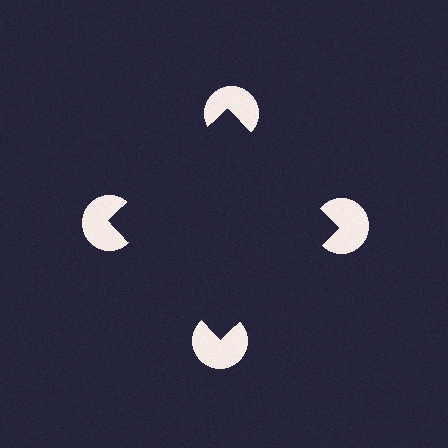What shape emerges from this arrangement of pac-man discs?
An illusory square — its edges are inferred from the aligned wedge cuts in the pac-man discs, not physically drawn.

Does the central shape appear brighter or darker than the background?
It typically appears slightly darker than the background, even though no actual brightness change is drawn.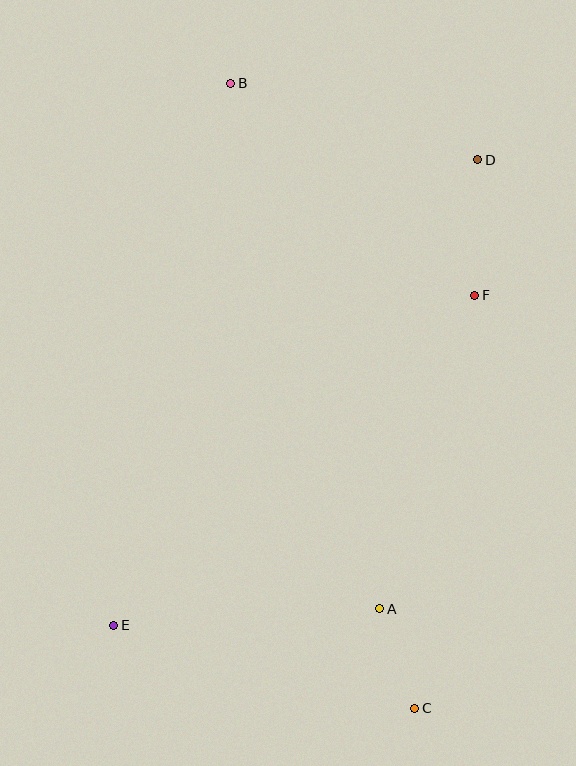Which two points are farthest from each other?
Points B and C are farthest from each other.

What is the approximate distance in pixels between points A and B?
The distance between A and B is approximately 546 pixels.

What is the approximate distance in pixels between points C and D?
The distance between C and D is approximately 552 pixels.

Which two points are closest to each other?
Points A and C are closest to each other.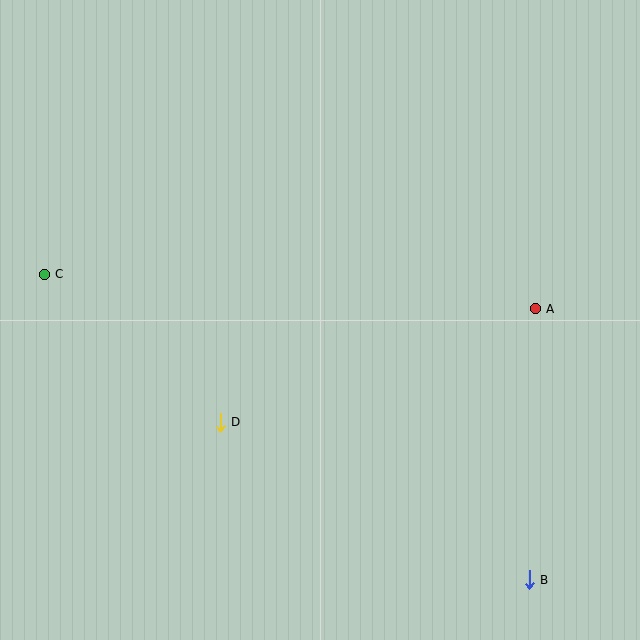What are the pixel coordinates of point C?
Point C is at (44, 274).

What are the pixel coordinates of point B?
Point B is at (529, 580).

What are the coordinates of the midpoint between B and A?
The midpoint between B and A is at (532, 444).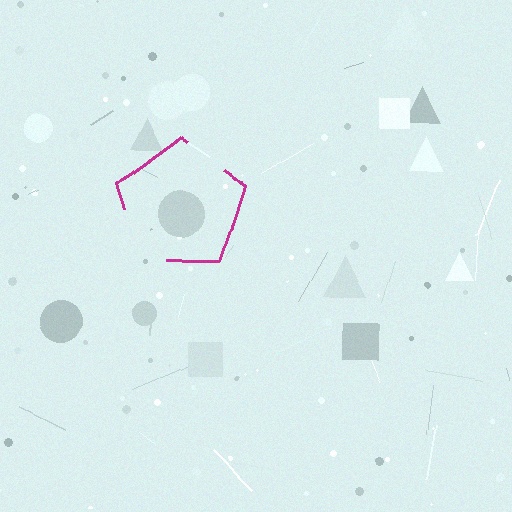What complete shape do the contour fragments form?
The contour fragments form a pentagon.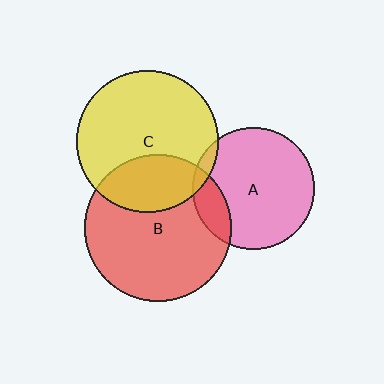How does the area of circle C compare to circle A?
Approximately 1.4 times.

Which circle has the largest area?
Circle B (red).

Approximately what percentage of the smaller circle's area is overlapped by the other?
Approximately 15%.